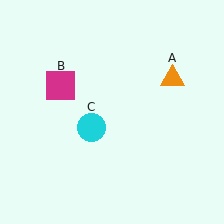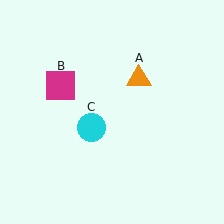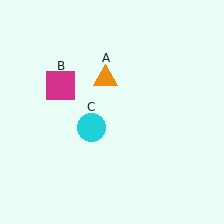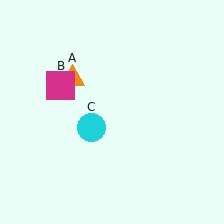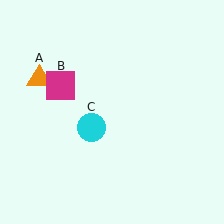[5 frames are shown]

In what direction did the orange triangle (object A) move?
The orange triangle (object A) moved left.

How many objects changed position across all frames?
1 object changed position: orange triangle (object A).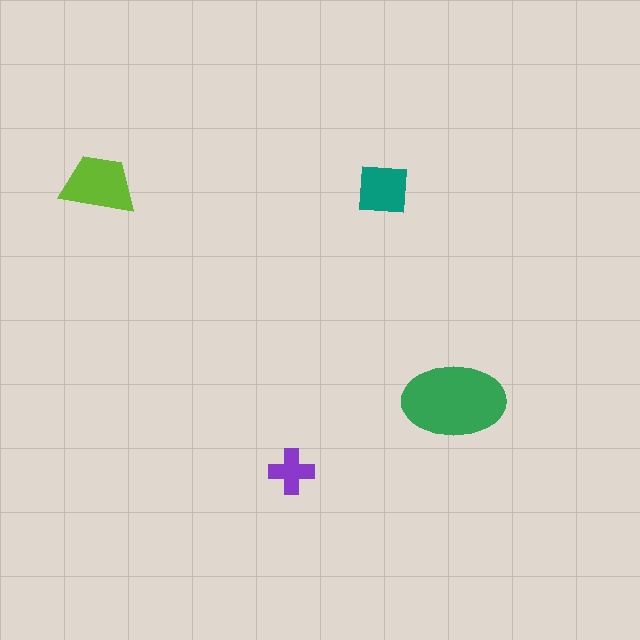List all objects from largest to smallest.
The green ellipse, the lime trapezoid, the teal square, the purple cross.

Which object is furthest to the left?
The lime trapezoid is leftmost.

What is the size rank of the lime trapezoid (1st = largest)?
2nd.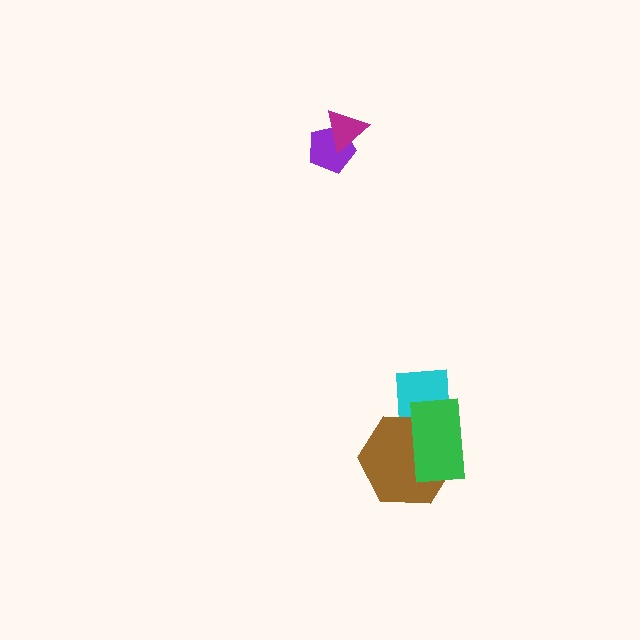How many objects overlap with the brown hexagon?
2 objects overlap with the brown hexagon.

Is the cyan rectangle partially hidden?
Yes, it is partially covered by another shape.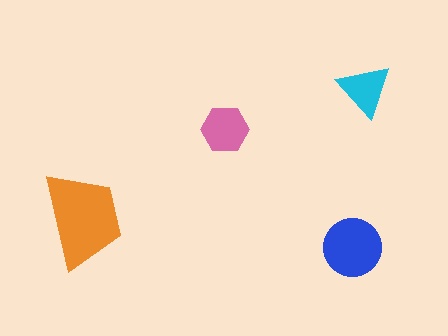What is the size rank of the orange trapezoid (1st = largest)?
1st.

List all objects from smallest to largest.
The cyan triangle, the pink hexagon, the blue circle, the orange trapezoid.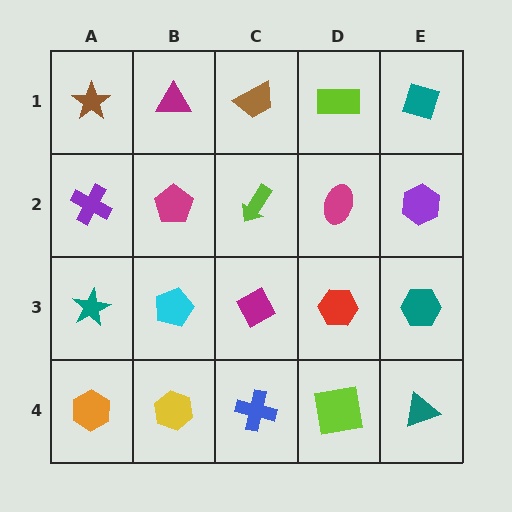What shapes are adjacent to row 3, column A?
A purple cross (row 2, column A), an orange hexagon (row 4, column A), a cyan pentagon (row 3, column B).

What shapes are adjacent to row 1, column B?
A magenta pentagon (row 2, column B), a brown star (row 1, column A), a brown trapezoid (row 1, column C).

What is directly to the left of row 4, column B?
An orange hexagon.